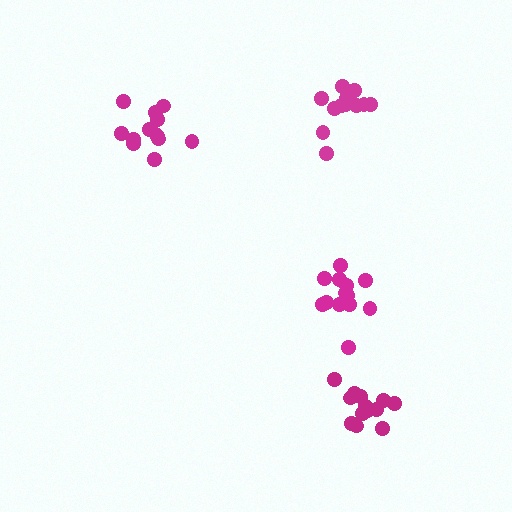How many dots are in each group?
Group 1: 13 dots, Group 2: 14 dots, Group 3: 12 dots, Group 4: 13 dots (52 total).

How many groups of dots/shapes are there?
There are 4 groups.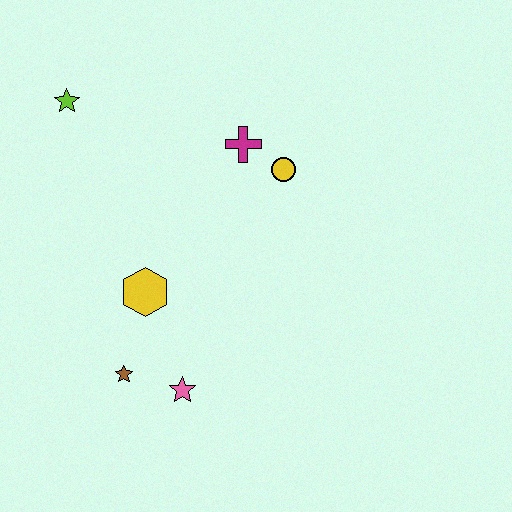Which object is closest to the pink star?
The brown star is closest to the pink star.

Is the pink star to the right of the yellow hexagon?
Yes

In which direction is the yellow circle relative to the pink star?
The yellow circle is above the pink star.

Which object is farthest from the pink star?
The lime star is farthest from the pink star.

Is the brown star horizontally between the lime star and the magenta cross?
Yes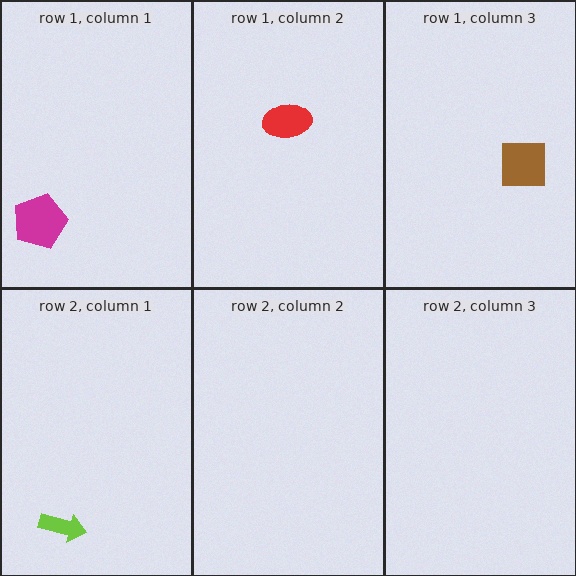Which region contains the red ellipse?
The row 1, column 2 region.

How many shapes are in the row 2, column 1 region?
1.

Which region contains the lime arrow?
The row 2, column 1 region.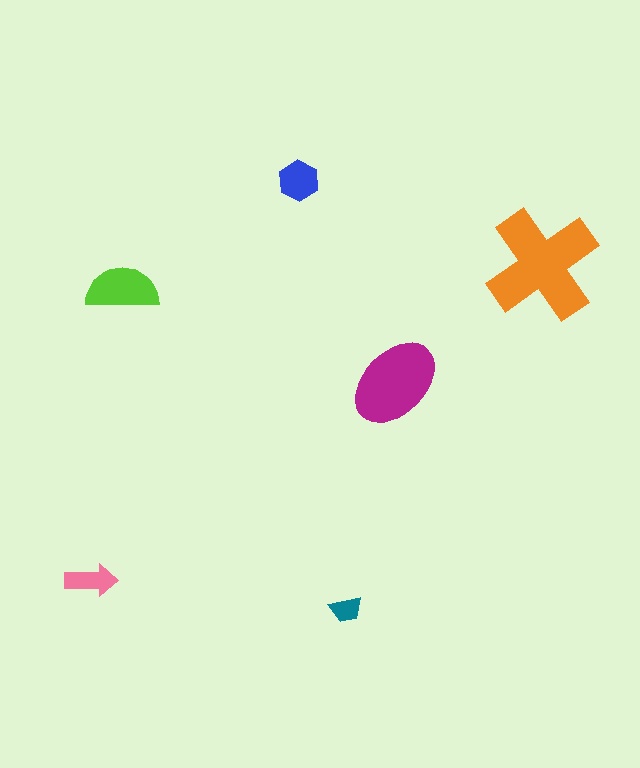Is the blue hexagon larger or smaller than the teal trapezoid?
Larger.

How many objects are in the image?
There are 6 objects in the image.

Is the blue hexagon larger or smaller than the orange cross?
Smaller.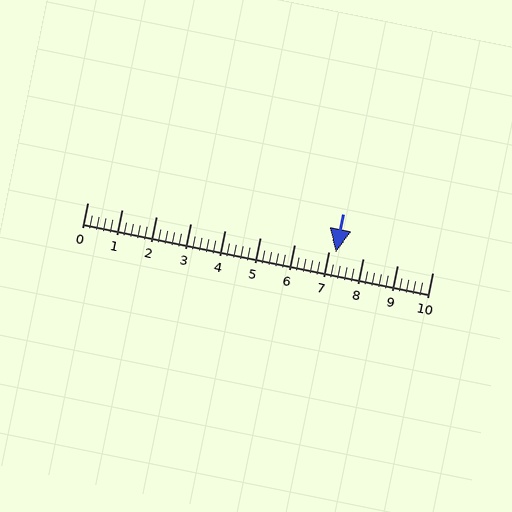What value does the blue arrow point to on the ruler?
The blue arrow points to approximately 7.2.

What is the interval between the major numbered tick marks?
The major tick marks are spaced 1 units apart.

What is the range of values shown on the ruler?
The ruler shows values from 0 to 10.